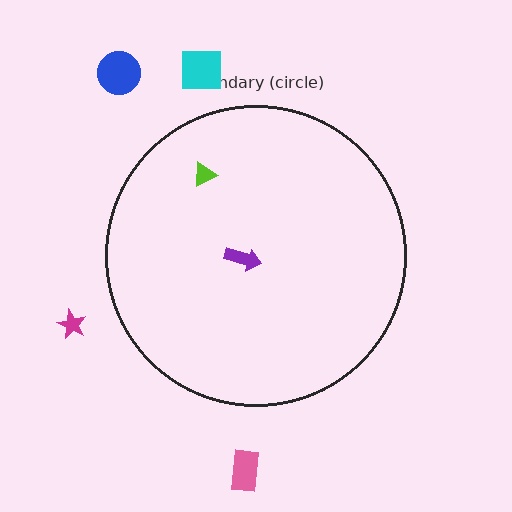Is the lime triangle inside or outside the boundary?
Inside.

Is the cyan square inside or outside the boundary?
Outside.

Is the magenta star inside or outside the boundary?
Outside.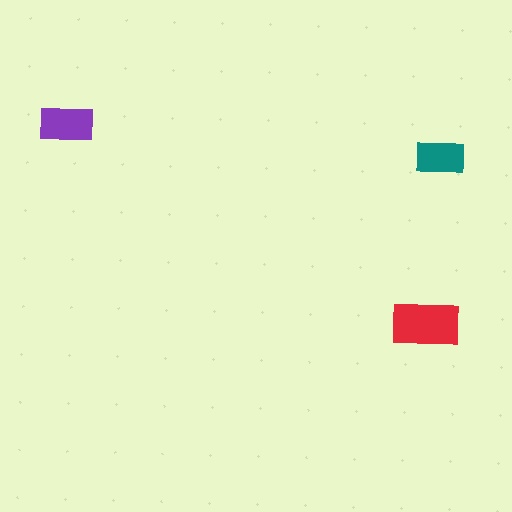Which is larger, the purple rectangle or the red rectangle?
The red one.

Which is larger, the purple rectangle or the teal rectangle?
The purple one.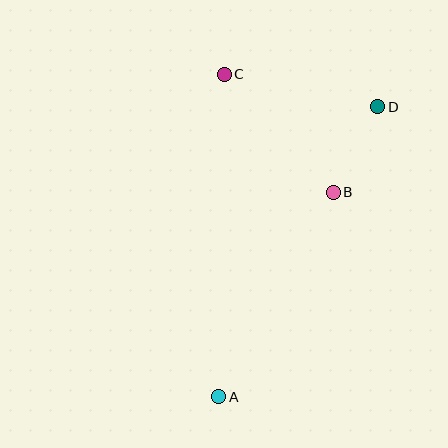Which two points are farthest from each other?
Points A and D are farthest from each other.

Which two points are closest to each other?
Points B and D are closest to each other.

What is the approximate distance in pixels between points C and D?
The distance between C and D is approximately 157 pixels.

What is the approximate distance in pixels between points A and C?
The distance between A and C is approximately 323 pixels.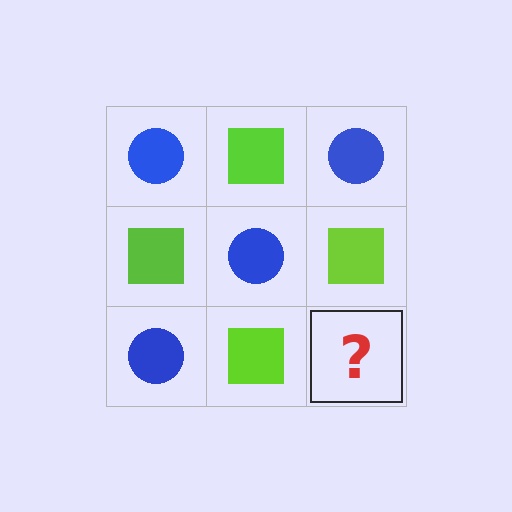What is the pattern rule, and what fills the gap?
The rule is that it alternates blue circle and lime square in a checkerboard pattern. The gap should be filled with a blue circle.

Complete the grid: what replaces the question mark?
The question mark should be replaced with a blue circle.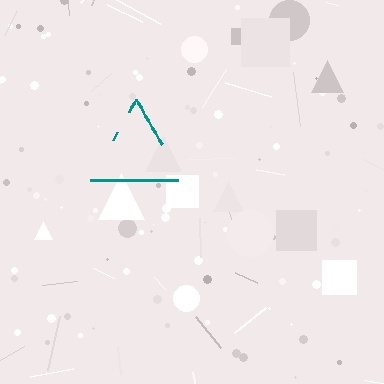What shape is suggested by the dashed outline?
The dashed outline suggests a triangle.